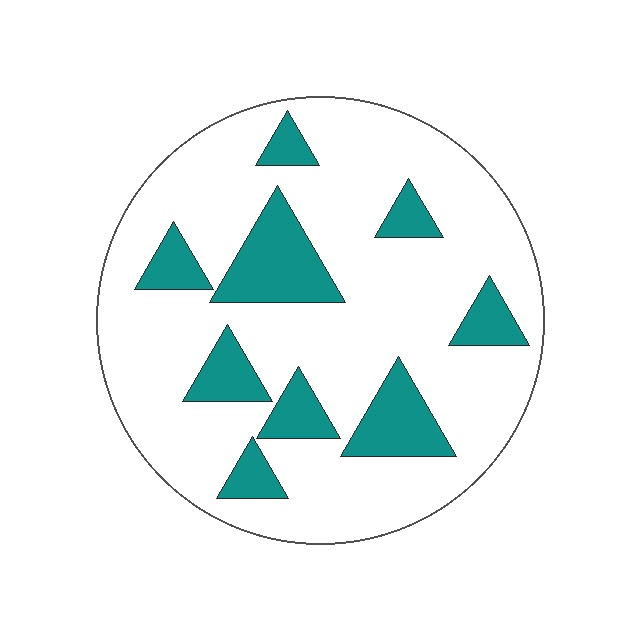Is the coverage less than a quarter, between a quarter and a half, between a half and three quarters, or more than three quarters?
Less than a quarter.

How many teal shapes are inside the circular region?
9.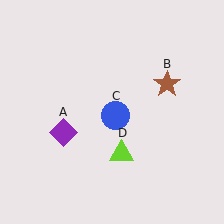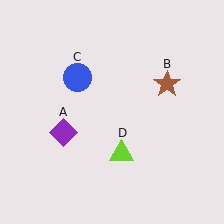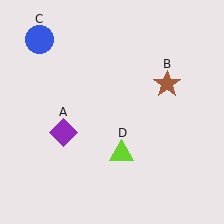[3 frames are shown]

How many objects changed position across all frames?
1 object changed position: blue circle (object C).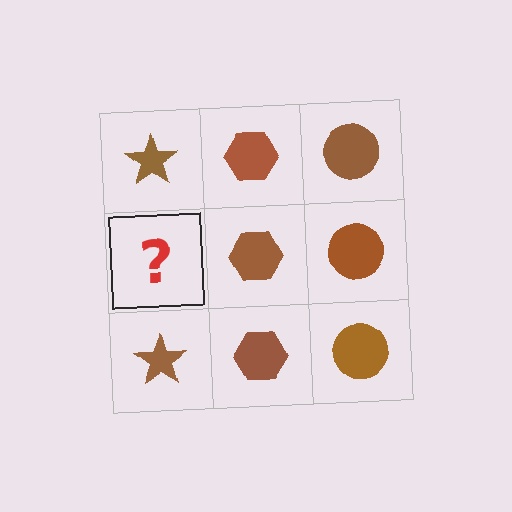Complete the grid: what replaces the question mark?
The question mark should be replaced with a brown star.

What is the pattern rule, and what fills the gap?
The rule is that each column has a consistent shape. The gap should be filled with a brown star.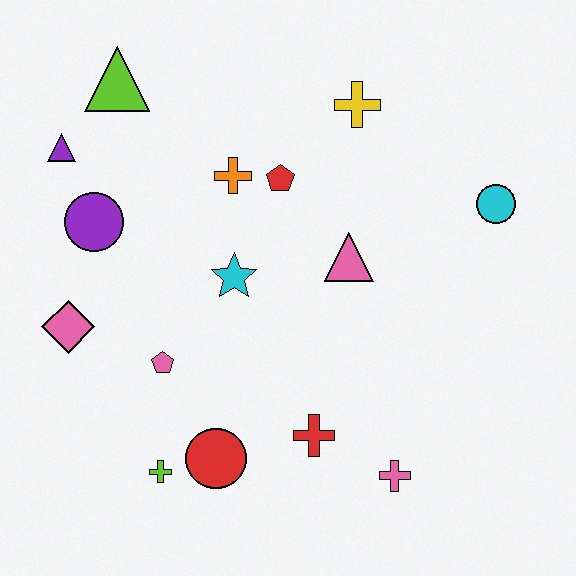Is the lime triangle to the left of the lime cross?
Yes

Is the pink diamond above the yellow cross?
No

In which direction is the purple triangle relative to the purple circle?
The purple triangle is above the purple circle.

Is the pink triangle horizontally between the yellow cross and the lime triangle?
Yes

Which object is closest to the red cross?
The pink cross is closest to the red cross.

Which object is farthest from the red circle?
The lime triangle is farthest from the red circle.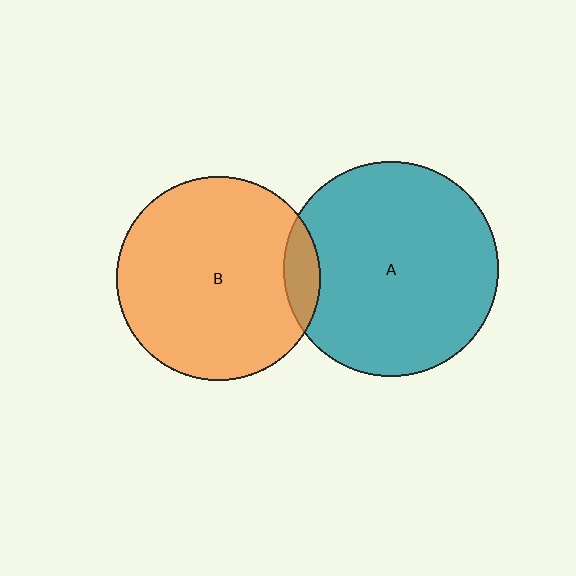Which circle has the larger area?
Circle A (teal).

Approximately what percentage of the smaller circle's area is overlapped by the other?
Approximately 10%.